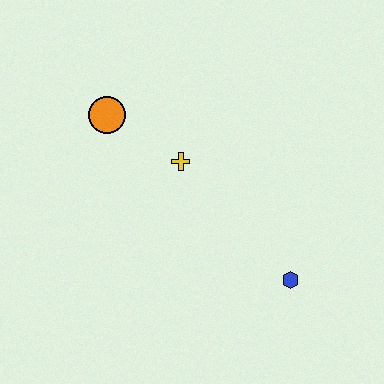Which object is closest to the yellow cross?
The orange circle is closest to the yellow cross.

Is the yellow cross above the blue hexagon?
Yes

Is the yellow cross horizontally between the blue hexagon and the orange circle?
Yes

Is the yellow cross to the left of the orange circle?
No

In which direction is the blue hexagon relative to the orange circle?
The blue hexagon is to the right of the orange circle.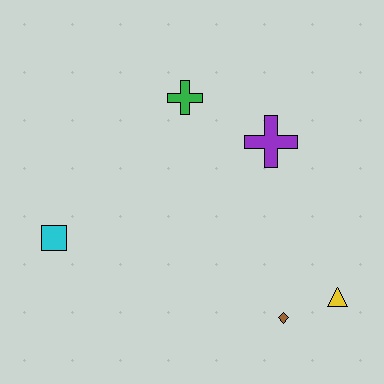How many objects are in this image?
There are 5 objects.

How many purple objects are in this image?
There is 1 purple object.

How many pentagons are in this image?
There are no pentagons.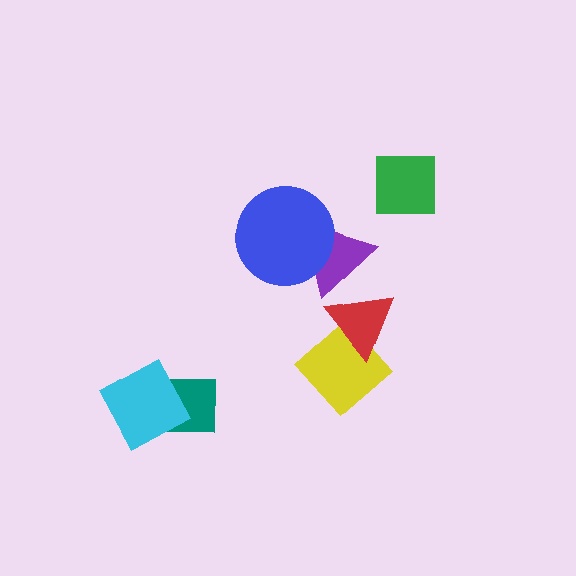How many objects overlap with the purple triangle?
2 objects overlap with the purple triangle.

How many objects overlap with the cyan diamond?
1 object overlaps with the cyan diamond.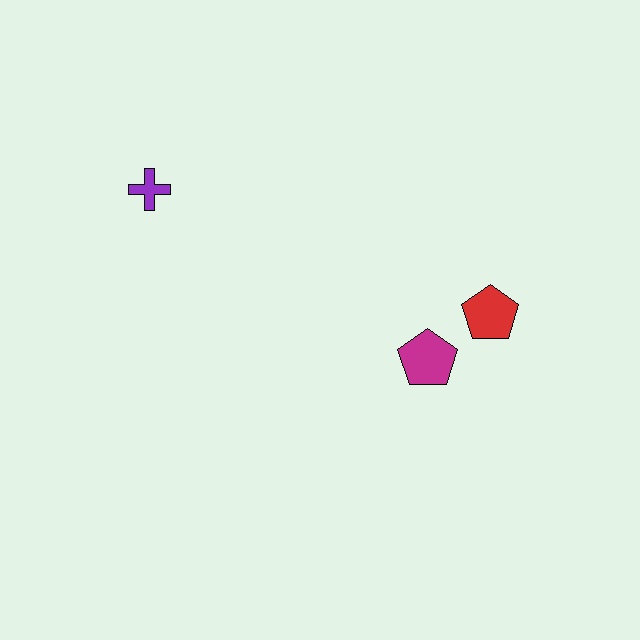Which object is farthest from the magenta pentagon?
The purple cross is farthest from the magenta pentagon.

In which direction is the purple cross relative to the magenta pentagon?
The purple cross is to the left of the magenta pentagon.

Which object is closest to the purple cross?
The magenta pentagon is closest to the purple cross.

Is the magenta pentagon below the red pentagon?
Yes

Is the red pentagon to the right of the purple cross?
Yes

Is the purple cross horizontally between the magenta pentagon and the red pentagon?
No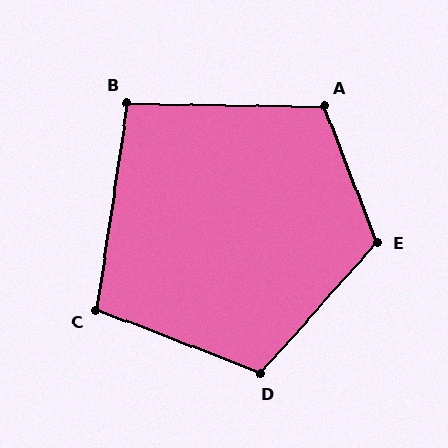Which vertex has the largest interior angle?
E, at approximately 117 degrees.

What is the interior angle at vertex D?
Approximately 110 degrees (obtuse).